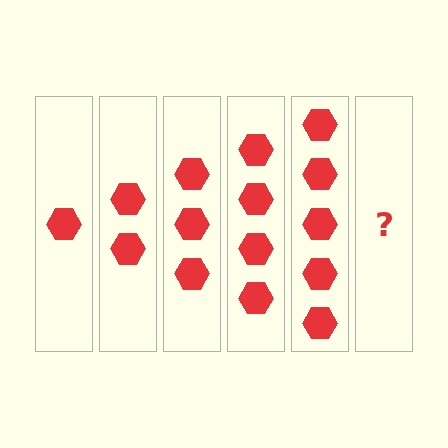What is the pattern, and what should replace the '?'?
The pattern is that each step adds one more hexagon. The '?' should be 6 hexagons.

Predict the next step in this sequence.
The next step is 6 hexagons.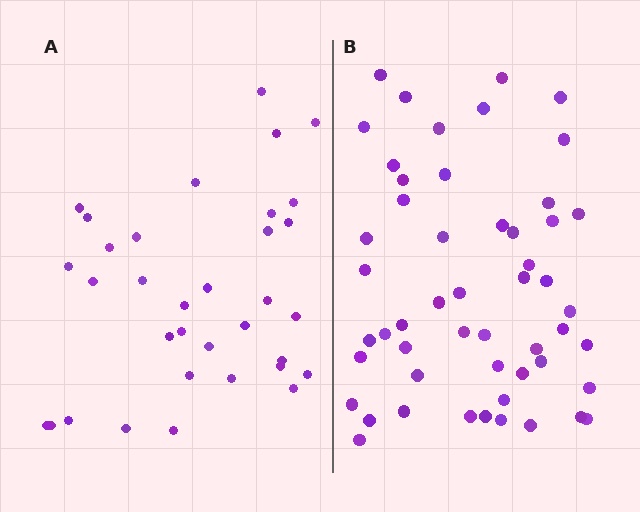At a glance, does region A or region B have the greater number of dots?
Region B (the right region) has more dots.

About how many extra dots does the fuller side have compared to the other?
Region B has approximately 20 more dots than region A.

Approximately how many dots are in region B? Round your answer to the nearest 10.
About 50 dots. (The exact count is 52, which rounds to 50.)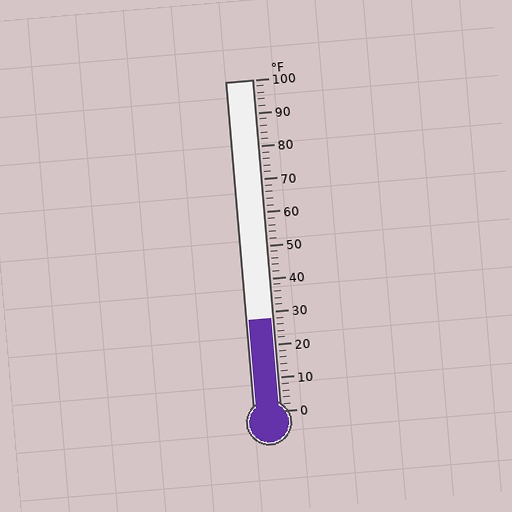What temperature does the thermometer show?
The thermometer shows approximately 28°F.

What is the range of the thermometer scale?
The thermometer scale ranges from 0°F to 100°F.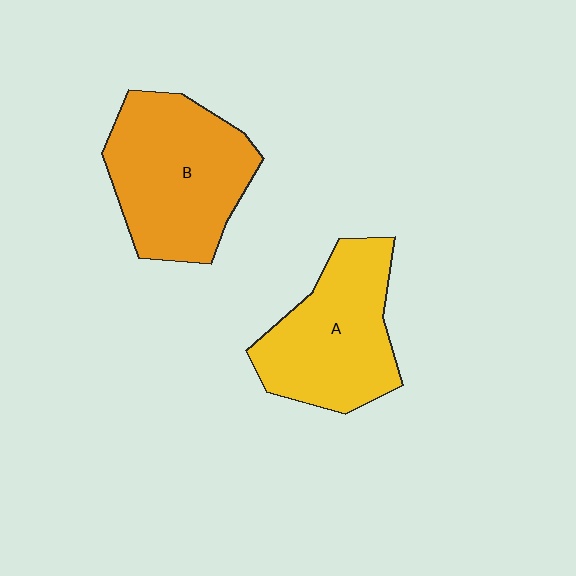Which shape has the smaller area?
Shape A (yellow).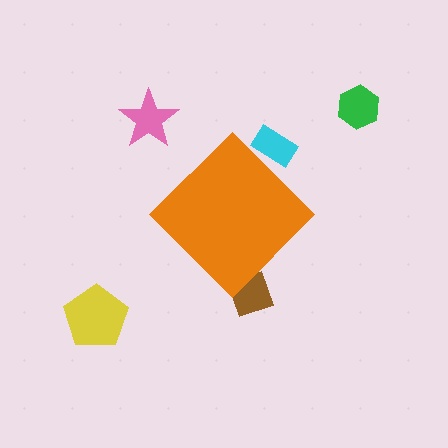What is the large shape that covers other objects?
An orange diamond.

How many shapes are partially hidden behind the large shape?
2 shapes are partially hidden.